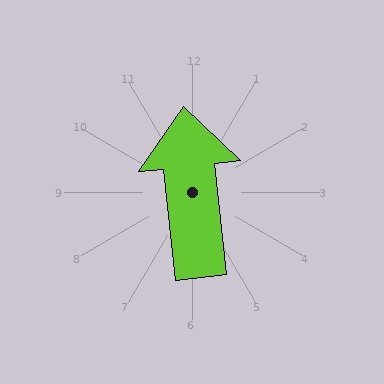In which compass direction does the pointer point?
North.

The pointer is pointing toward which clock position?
Roughly 12 o'clock.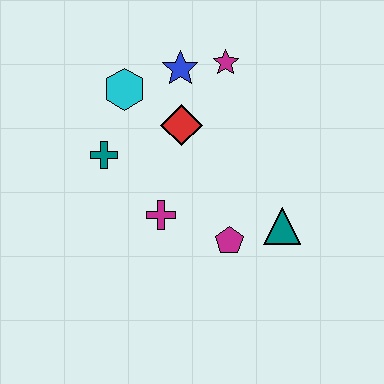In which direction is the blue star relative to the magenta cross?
The blue star is above the magenta cross.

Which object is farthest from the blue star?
The teal triangle is farthest from the blue star.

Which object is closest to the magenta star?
The blue star is closest to the magenta star.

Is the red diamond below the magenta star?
Yes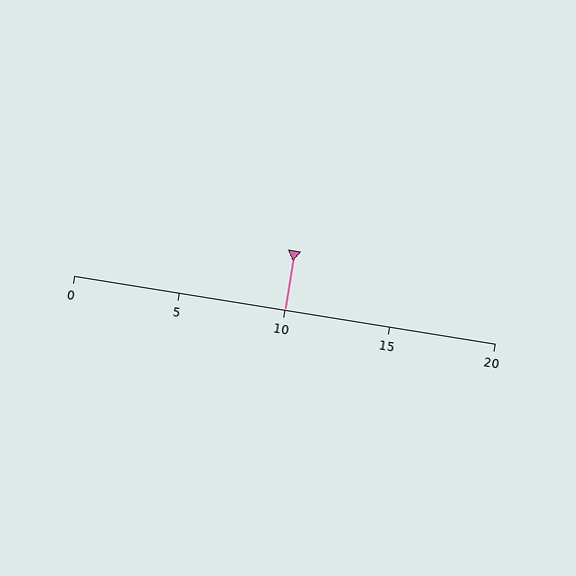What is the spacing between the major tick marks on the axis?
The major ticks are spaced 5 apart.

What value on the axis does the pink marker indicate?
The marker indicates approximately 10.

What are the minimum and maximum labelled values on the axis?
The axis runs from 0 to 20.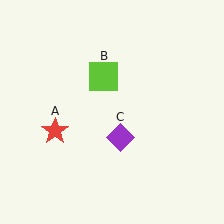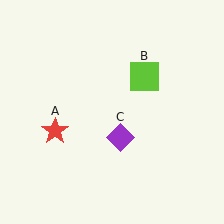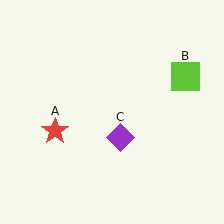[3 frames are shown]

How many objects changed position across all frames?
1 object changed position: lime square (object B).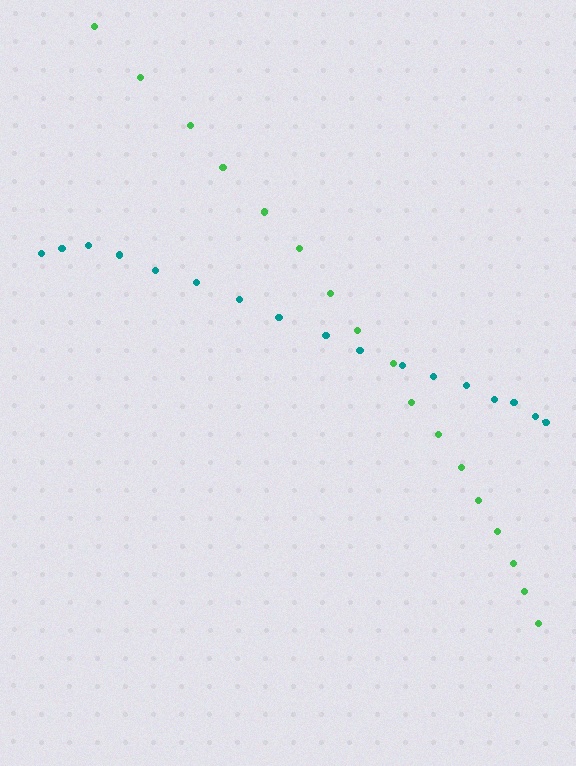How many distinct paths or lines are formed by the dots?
There are 2 distinct paths.